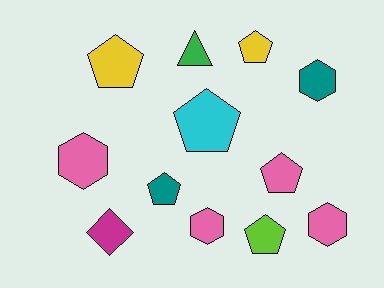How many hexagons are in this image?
There are 4 hexagons.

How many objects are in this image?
There are 12 objects.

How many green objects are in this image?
There is 1 green object.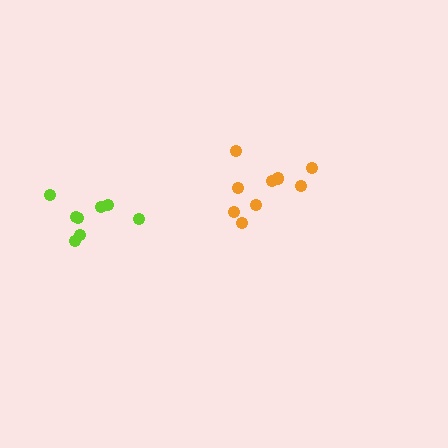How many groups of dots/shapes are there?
There are 2 groups.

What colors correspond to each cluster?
The clusters are colored: orange, lime.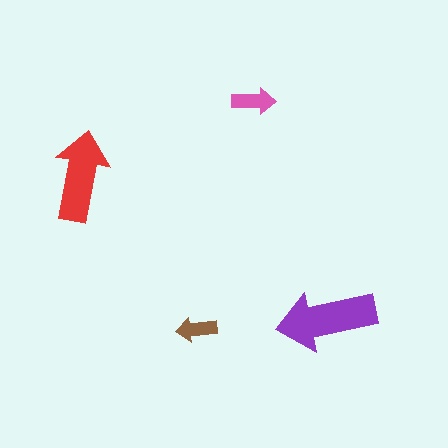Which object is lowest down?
The brown arrow is bottommost.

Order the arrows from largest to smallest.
the purple one, the red one, the pink one, the brown one.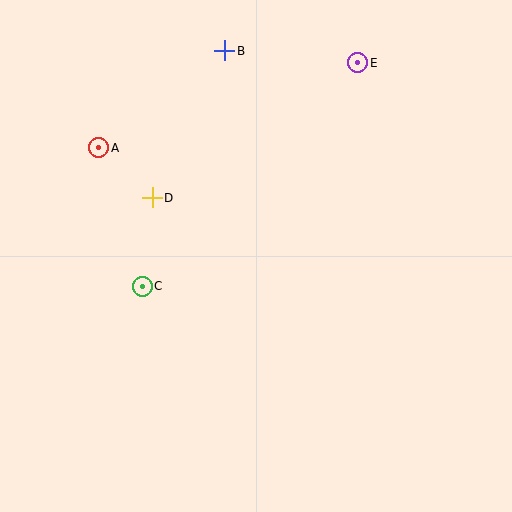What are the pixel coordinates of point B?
Point B is at (225, 51).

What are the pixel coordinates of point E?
Point E is at (358, 63).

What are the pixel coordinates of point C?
Point C is at (142, 286).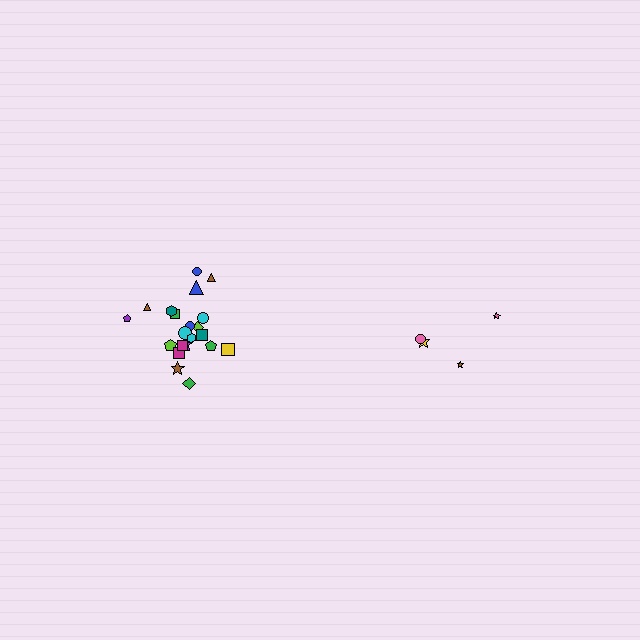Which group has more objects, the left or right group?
The left group.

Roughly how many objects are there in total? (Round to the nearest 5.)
Roughly 25 objects in total.